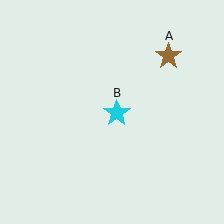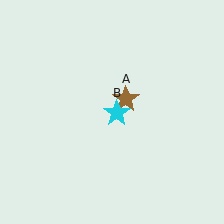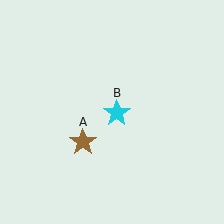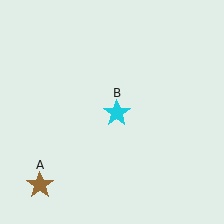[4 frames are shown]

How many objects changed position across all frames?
1 object changed position: brown star (object A).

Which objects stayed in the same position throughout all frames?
Cyan star (object B) remained stationary.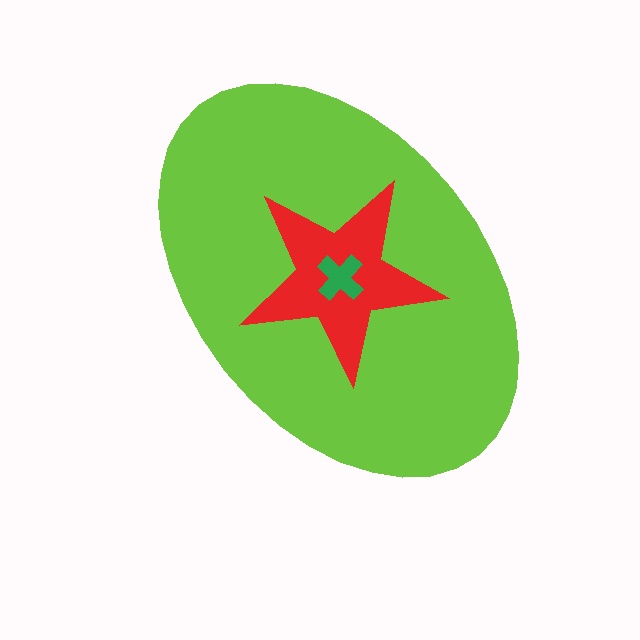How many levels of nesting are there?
3.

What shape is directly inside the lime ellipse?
The red star.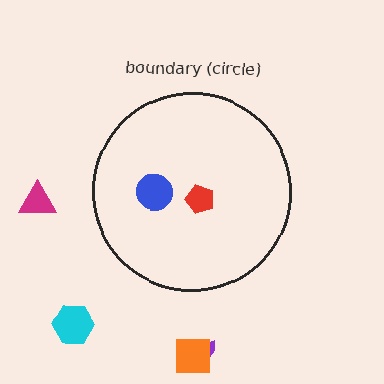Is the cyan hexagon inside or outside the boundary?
Outside.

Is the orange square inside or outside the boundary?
Outside.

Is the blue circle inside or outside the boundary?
Inside.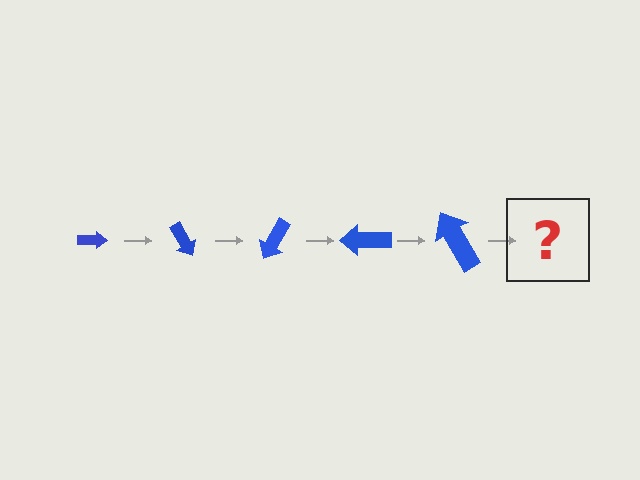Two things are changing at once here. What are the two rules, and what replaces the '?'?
The two rules are that the arrow grows larger each step and it rotates 60 degrees each step. The '?' should be an arrow, larger than the previous one and rotated 300 degrees from the start.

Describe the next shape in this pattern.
It should be an arrow, larger than the previous one and rotated 300 degrees from the start.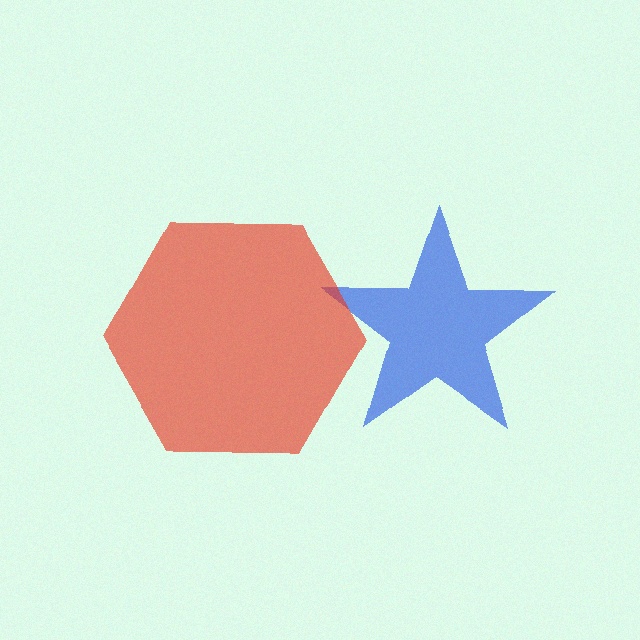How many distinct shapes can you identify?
There are 2 distinct shapes: a blue star, a red hexagon.